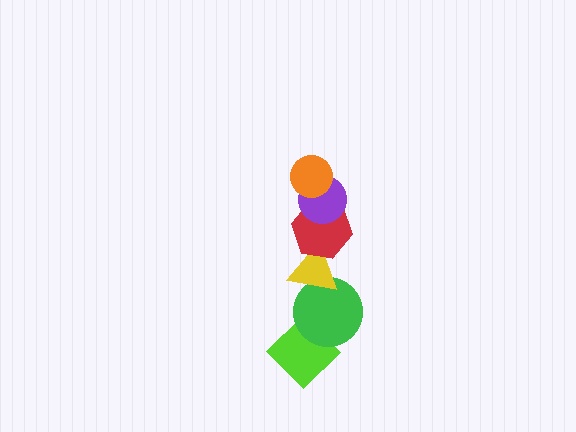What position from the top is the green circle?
The green circle is 5th from the top.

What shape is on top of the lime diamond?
The green circle is on top of the lime diamond.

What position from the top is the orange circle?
The orange circle is 1st from the top.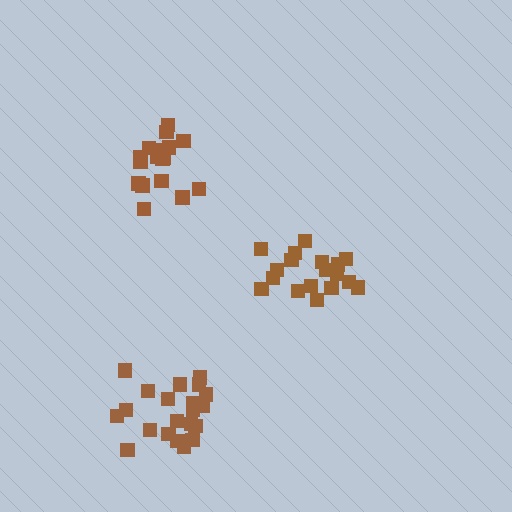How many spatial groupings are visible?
There are 3 spatial groupings.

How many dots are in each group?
Group 1: 21 dots, Group 2: 18 dots, Group 3: 17 dots (56 total).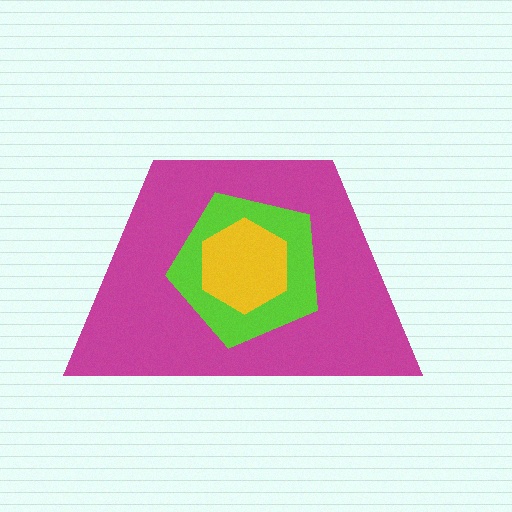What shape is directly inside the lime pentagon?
The yellow hexagon.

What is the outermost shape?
The magenta trapezoid.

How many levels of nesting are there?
3.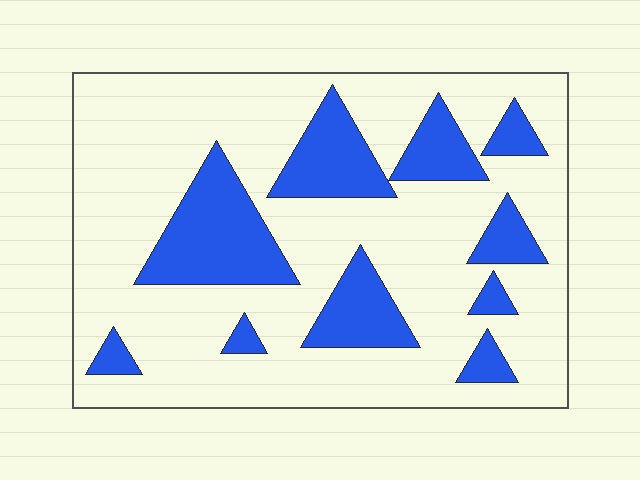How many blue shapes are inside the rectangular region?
10.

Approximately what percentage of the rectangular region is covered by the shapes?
Approximately 25%.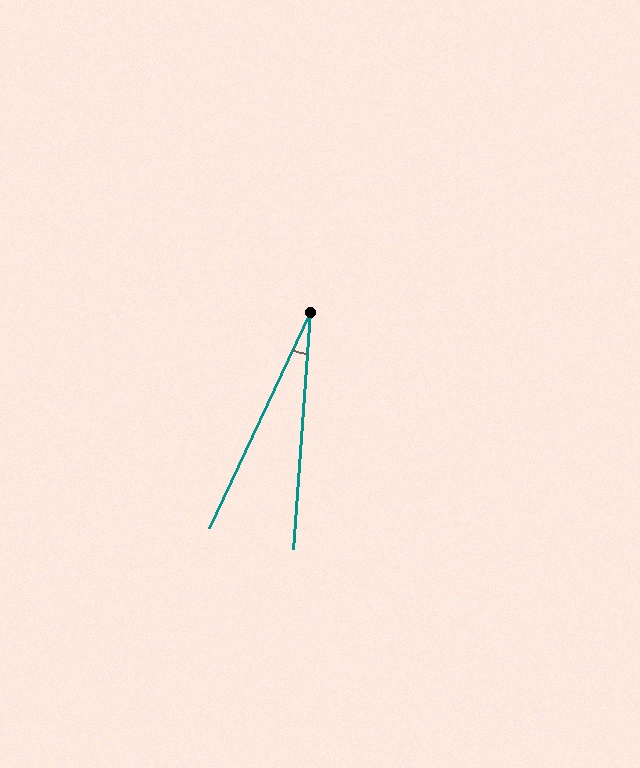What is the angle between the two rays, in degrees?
Approximately 21 degrees.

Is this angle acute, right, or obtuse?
It is acute.